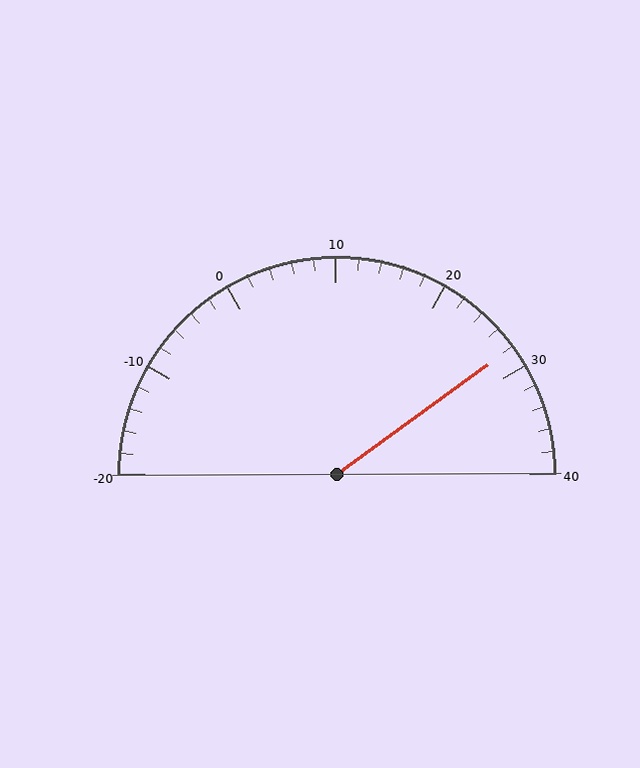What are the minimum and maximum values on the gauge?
The gauge ranges from -20 to 40.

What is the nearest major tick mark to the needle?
The nearest major tick mark is 30.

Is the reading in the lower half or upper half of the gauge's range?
The reading is in the upper half of the range (-20 to 40).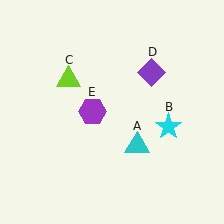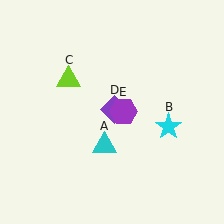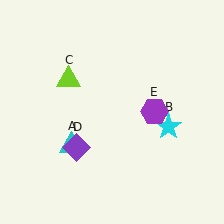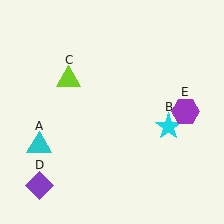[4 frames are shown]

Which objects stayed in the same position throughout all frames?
Cyan star (object B) and lime triangle (object C) remained stationary.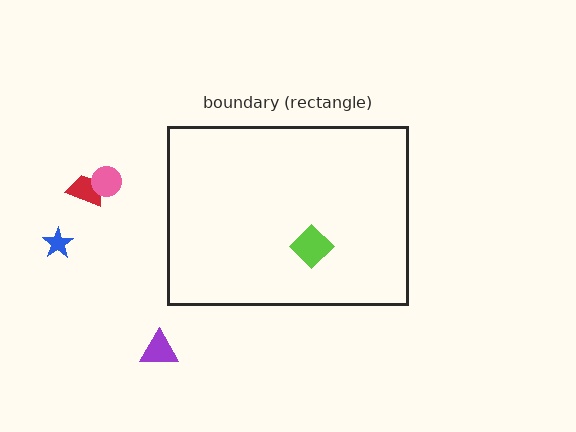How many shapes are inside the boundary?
1 inside, 4 outside.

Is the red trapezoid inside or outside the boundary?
Outside.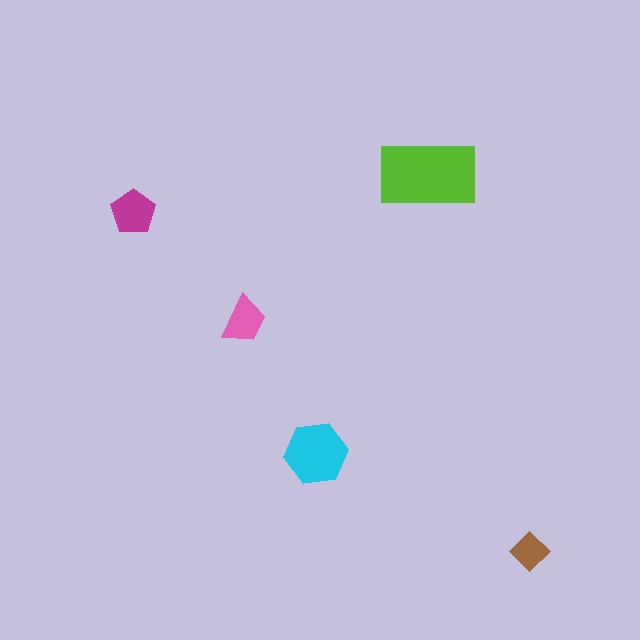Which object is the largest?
The lime rectangle.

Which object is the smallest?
The brown diamond.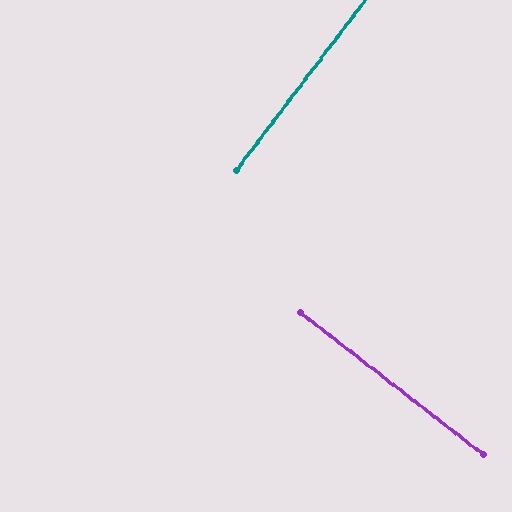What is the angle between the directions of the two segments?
Approximately 89 degrees.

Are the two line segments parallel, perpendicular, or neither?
Perpendicular — they meet at approximately 89°.